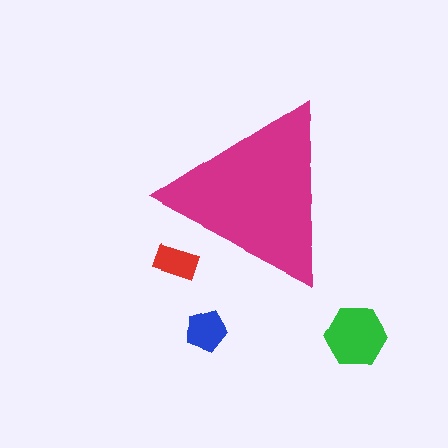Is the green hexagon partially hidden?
No, the green hexagon is fully visible.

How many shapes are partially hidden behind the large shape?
1 shape is partially hidden.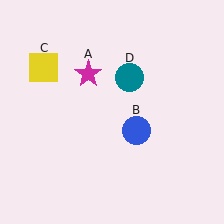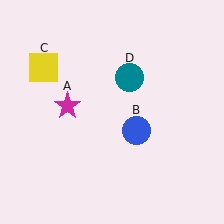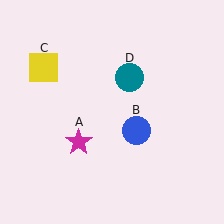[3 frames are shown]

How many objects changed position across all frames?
1 object changed position: magenta star (object A).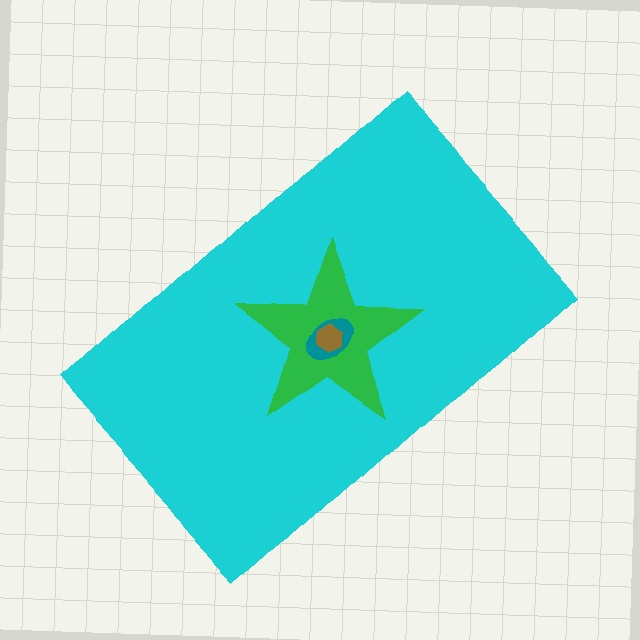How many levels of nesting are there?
4.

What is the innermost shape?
The brown hexagon.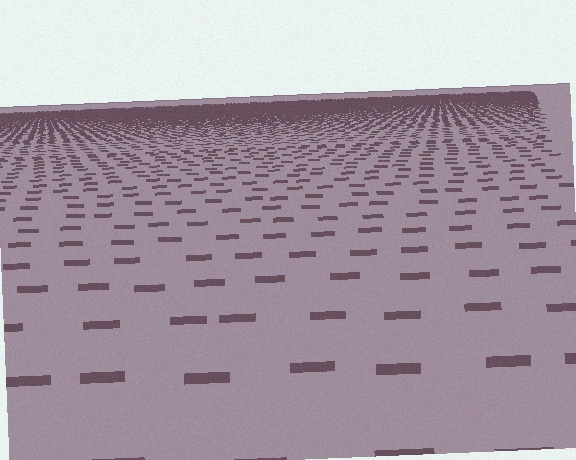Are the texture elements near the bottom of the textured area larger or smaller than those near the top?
Larger. Near the bottom, elements are closer to the viewer and appear at a bigger on-screen size.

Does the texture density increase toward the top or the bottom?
Density increases toward the top.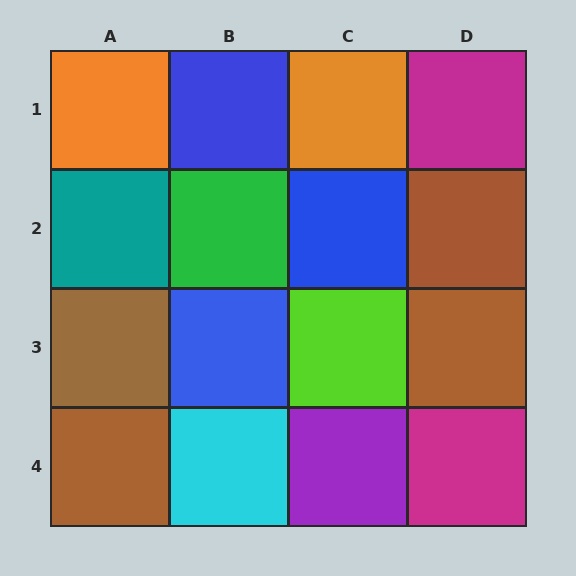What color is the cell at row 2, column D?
Brown.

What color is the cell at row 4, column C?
Purple.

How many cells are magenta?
2 cells are magenta.